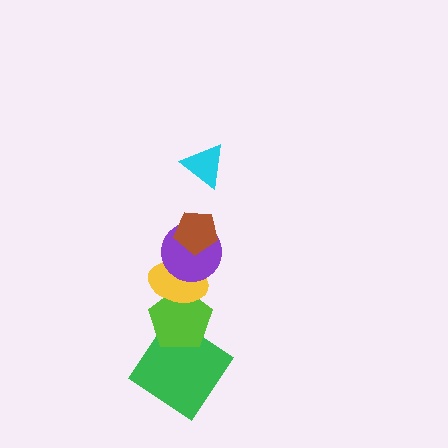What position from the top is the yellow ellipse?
The yellow ellipse is 4th from the top.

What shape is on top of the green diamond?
The lime pentagon is on top of the green diamond.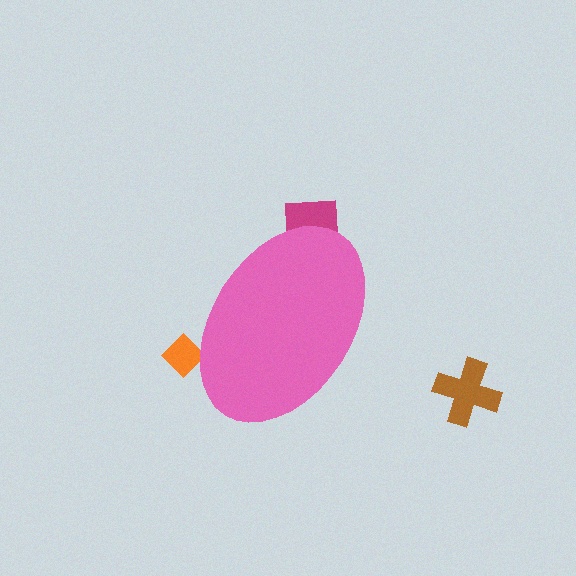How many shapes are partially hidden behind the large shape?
2 shapes are partially hidden.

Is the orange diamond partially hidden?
Yes, the orange diamond is partially hidden behind the pink ellipse.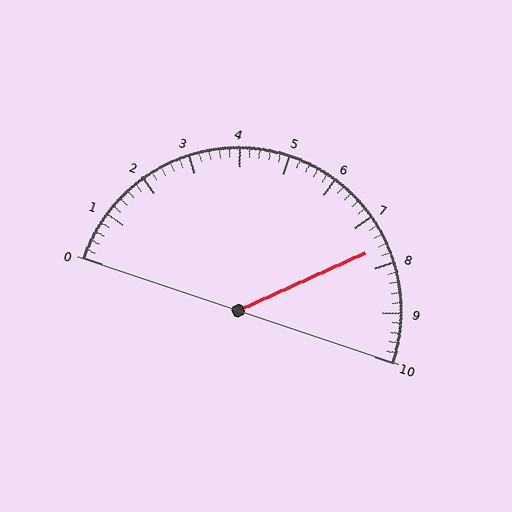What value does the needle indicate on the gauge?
The needle indicates approximately 7.6.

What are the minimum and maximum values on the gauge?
The gauge ranges from 0 to 10.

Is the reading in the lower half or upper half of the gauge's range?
The reading is in the upper half of the range (0 to 10).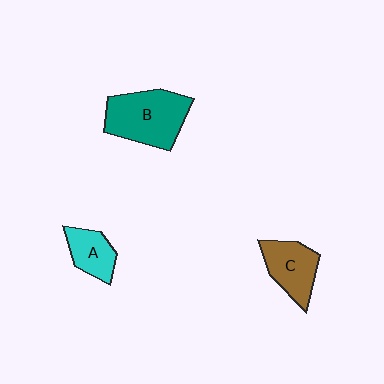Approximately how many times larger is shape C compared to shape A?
Approximately 1.3 times.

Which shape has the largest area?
Shape B (teal).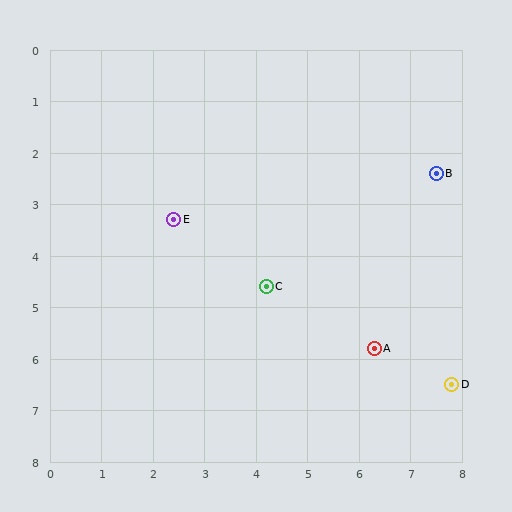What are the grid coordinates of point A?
Point A is at approximately (6.3, 5.8).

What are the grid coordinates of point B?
Point B is at approximately (7.5, 2.4).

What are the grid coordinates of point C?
Point C is at approximately (4.2, 4.6).